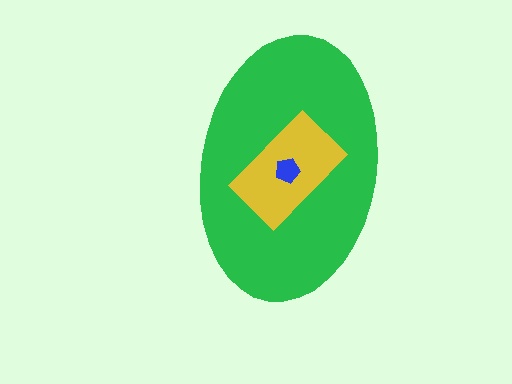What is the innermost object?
The blue pentagon.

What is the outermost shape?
The green ellipse.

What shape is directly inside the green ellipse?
The yellow rectangle.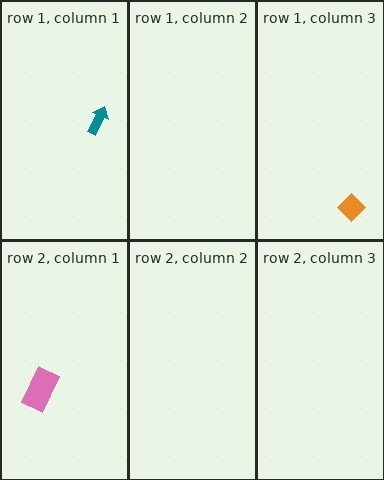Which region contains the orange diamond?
The row 1, column 3 region.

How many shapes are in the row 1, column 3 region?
1.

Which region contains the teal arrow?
The row 1, column 1 region.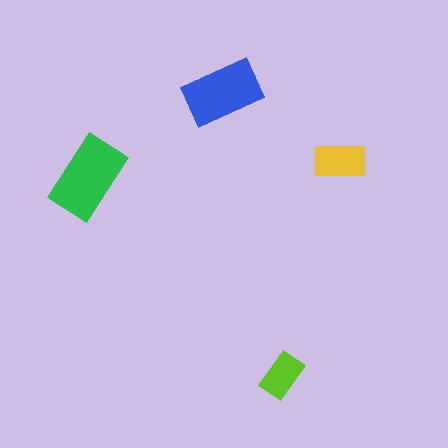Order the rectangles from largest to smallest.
the green one, the blue one, the yellow one, the lime one.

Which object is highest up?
The blue rectangle is topmost.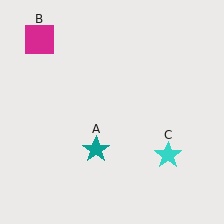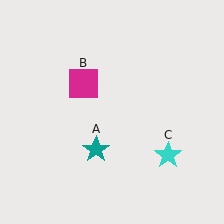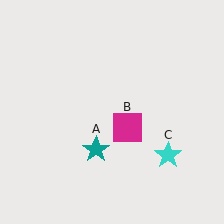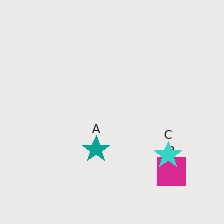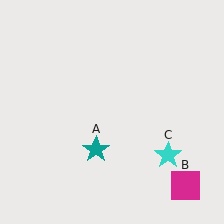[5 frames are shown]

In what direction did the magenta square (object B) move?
The magenta square (object B) moved down and to the right.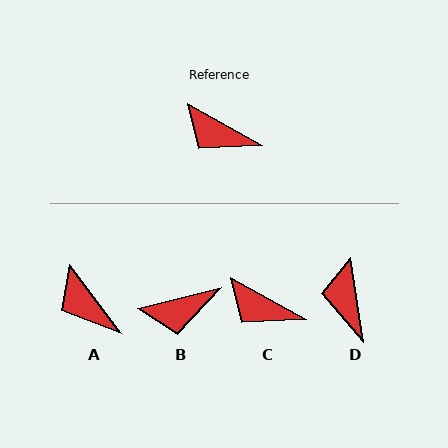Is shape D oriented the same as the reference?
No, it is off by about 52 degrees.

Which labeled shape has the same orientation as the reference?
C.